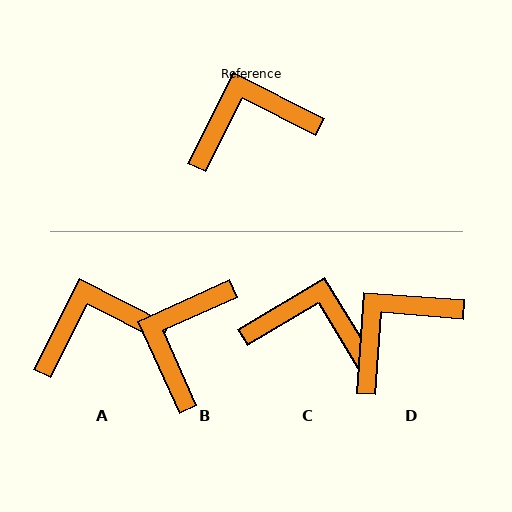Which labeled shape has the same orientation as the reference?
A.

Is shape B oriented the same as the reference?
No, it is off by about 51 degrees.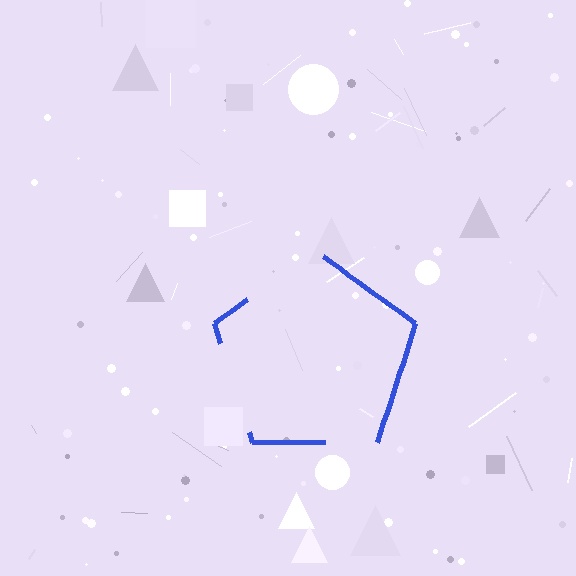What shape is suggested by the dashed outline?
The dashed outline suggests a pentagon.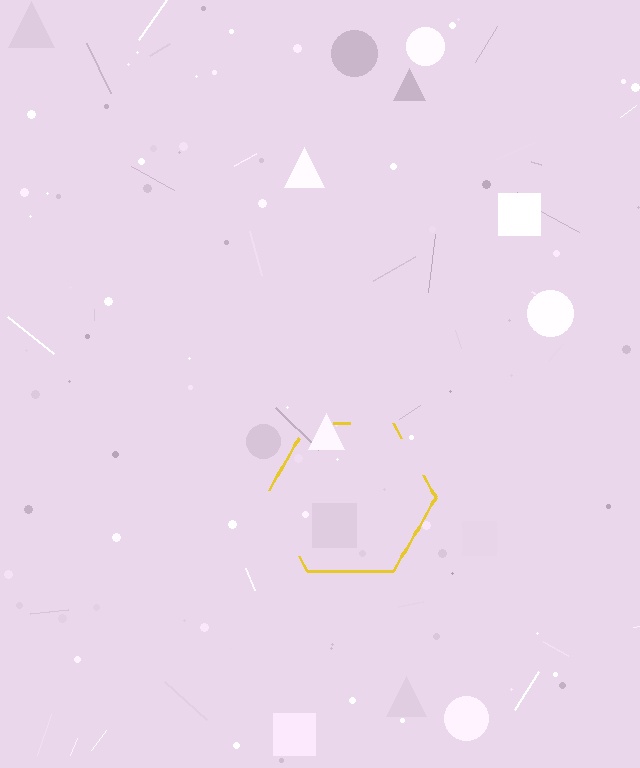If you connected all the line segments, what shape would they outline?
They would outline a hexagon.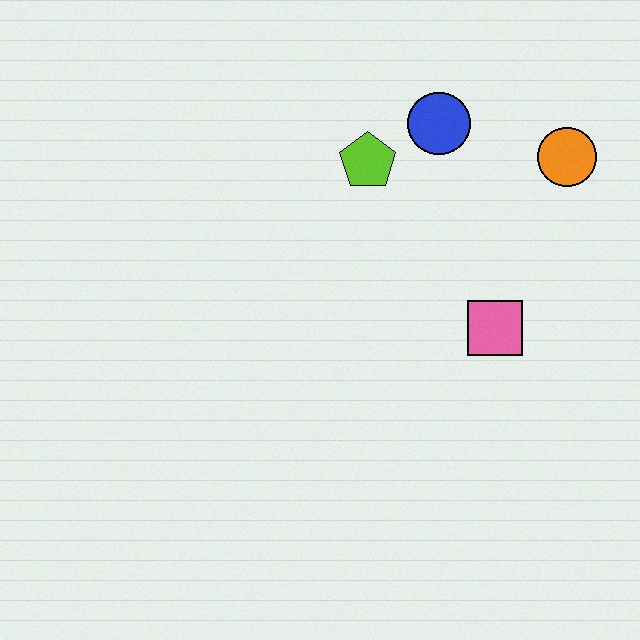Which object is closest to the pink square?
The orange circle is closest to the pink square.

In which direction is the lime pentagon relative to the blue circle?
The lime pentagon is to the left of the blue circle.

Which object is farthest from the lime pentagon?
The pink square is farthest from the lime pentagon.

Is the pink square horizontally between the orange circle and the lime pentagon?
Yes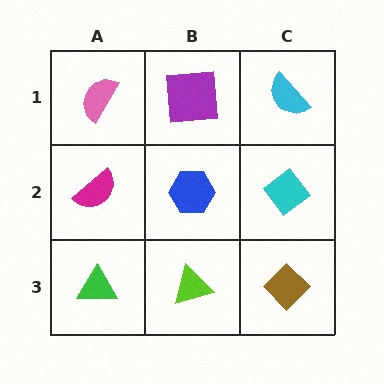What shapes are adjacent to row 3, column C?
A cyan diamond (row 2, column C), a lime triangle (row 3, column B).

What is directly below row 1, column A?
A magenta semicircle.